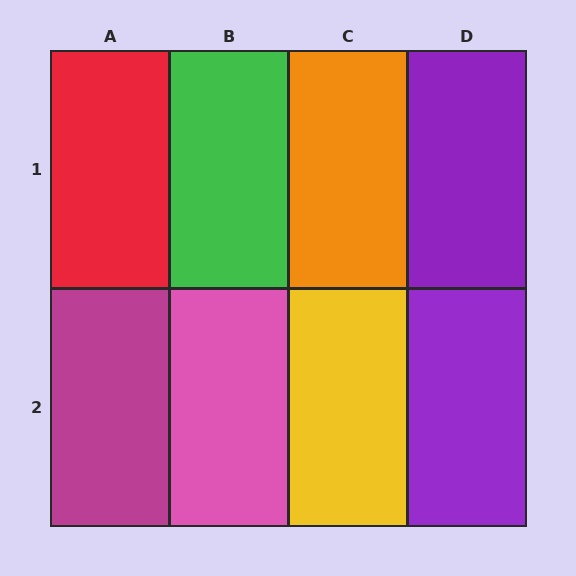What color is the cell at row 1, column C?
Orange.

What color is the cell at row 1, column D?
Purple.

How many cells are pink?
1 cell is pink.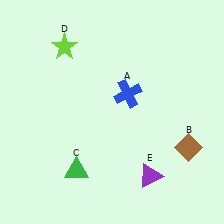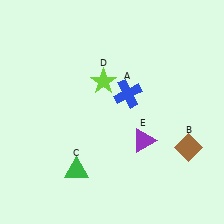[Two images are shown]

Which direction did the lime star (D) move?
The lime star (D) moved right.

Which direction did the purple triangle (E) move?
The purple triangle (E) moved up.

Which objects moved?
The objects that moved are: the lime star (D), the purple triangle (E).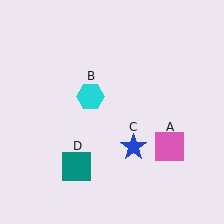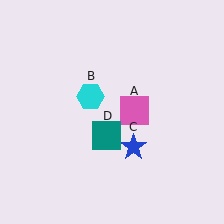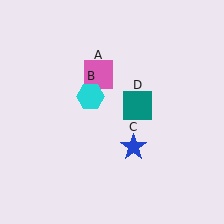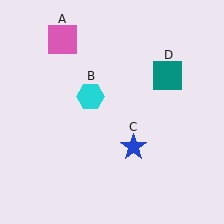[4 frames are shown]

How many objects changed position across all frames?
2 objects changed position: pink square (object A), teal square (object D).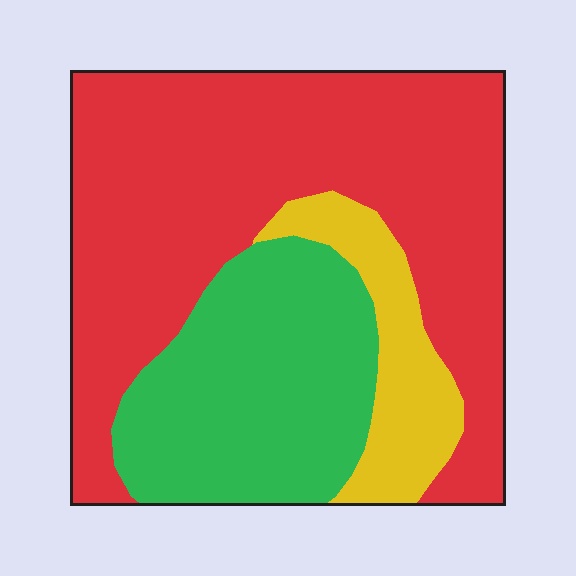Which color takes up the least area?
Yellow, at roughly 10%.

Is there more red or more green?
Red.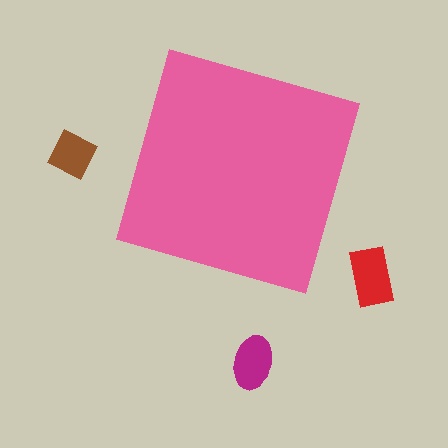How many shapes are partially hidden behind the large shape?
0 shapes are partially hidden.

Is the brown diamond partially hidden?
No, the brown diamond is fully visible.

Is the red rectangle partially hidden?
No, the red rectangle is fully visible.